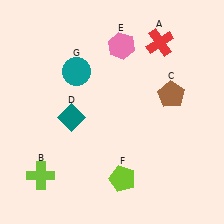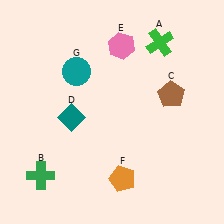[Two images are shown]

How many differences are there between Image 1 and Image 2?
There are 3 differences between the two images.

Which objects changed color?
A changed from red to green. B changed from lime to green. F changed from lime to orange.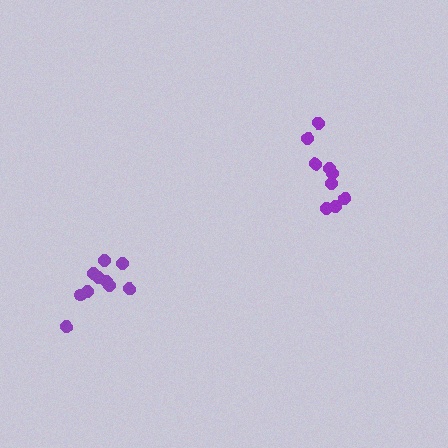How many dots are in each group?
Group 1: 10 dots, Group 2: 9 dots (19 total).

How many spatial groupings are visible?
There are 2 spatial groupings.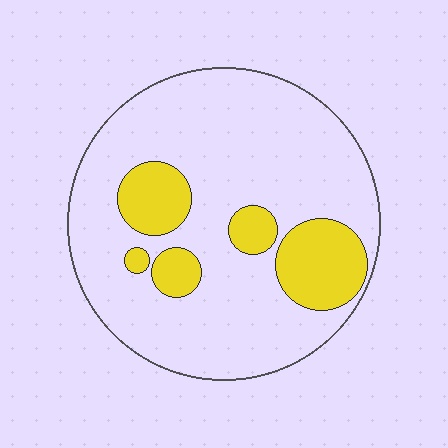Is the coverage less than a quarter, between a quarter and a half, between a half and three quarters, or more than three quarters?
Less than a quarter.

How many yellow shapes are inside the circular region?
5.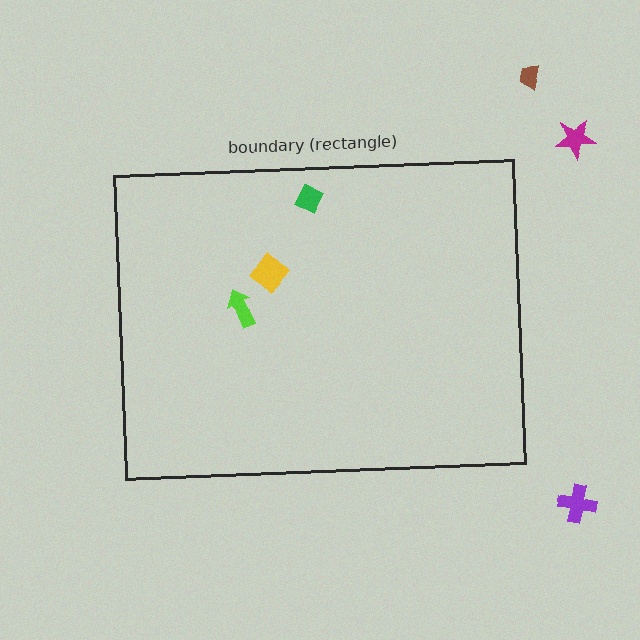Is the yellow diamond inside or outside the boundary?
Inside.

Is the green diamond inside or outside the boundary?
Inside.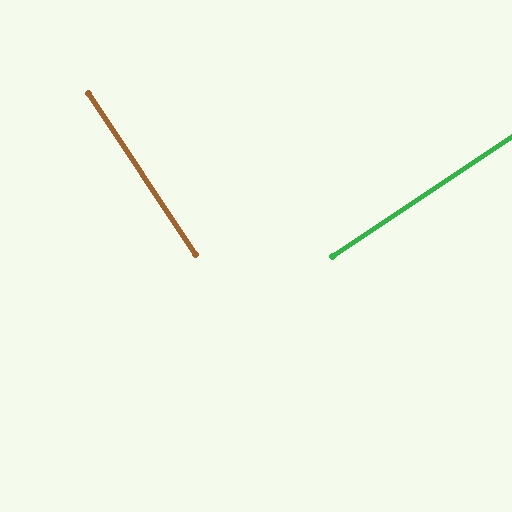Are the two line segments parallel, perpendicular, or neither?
Perpendicular — they meet at approximately 90°.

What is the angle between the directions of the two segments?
Approximately 90 degrees.